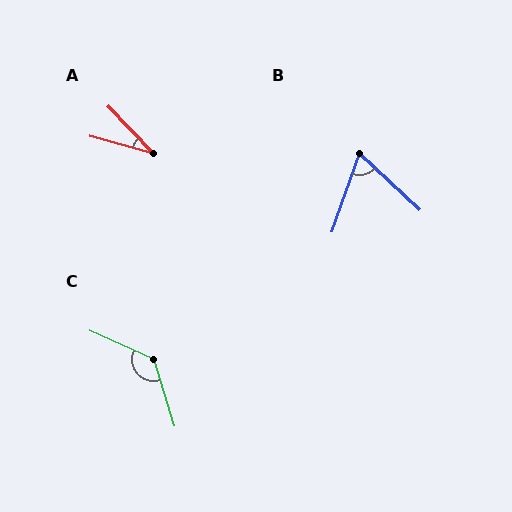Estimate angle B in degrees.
Approximately 66 degrees.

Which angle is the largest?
C, at approximately 131 degrees.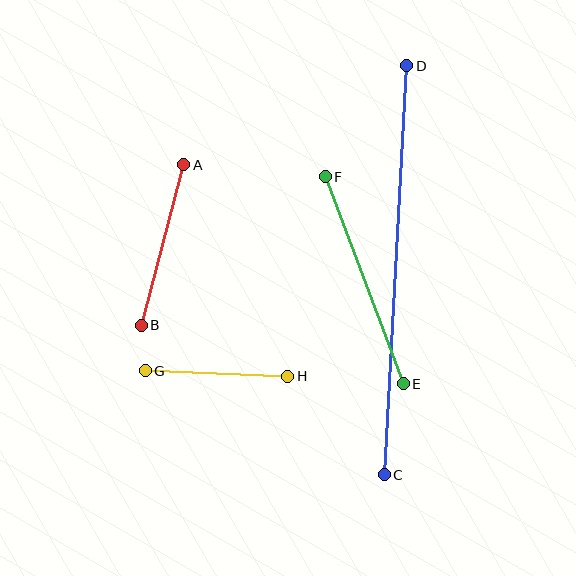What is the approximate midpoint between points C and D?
The midpoint is at approximately (395, 270) pixels.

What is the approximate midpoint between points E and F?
The midpoint is at approximately (364, 280) pixels.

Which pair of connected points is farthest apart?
Points C and D are farthest apart.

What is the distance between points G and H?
The distance is approximately 143 pixels.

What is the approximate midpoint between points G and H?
The midpoint is at approximately (216, 374) pixels.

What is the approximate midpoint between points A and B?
The midpoint is at approximately (162, 245) pixels.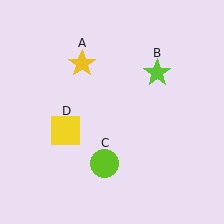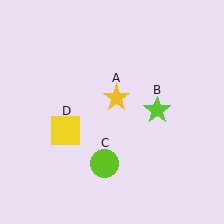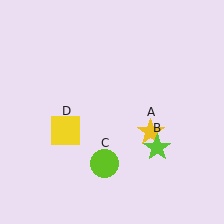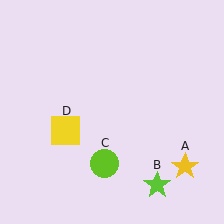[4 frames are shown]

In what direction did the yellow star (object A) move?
The yellow star (object A) moved down and to the right.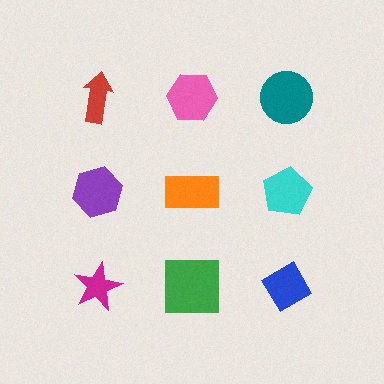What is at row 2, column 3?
A cyan pentagon.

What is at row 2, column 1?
A purple hexagon.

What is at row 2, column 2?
An orange rectangle.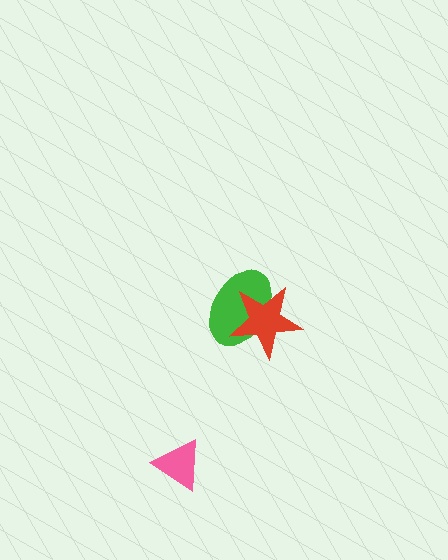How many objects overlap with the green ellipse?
1 object overlaps with the green ellipse.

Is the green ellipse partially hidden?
Yes, it is partially covered by another shape.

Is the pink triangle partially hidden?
No, no other shape covers it.